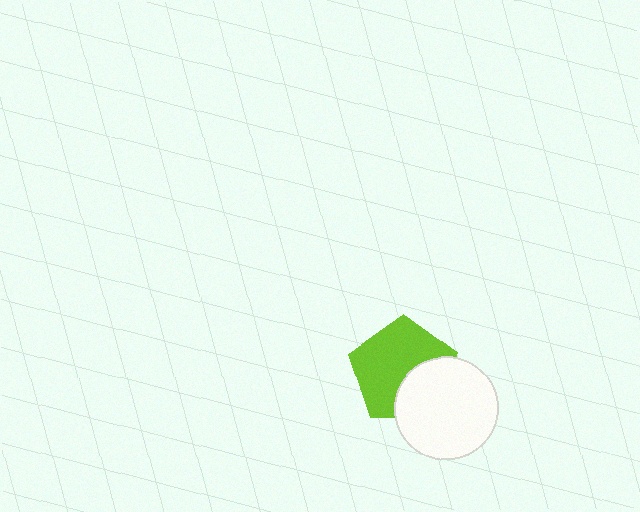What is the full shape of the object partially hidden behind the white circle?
The partially hidden object is a lime pentagon.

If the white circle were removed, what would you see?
You would see the complete lime pentagon.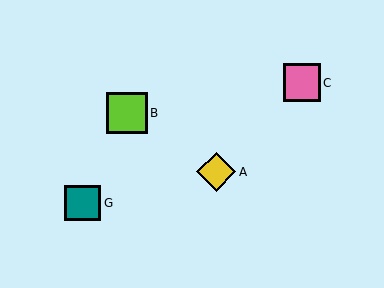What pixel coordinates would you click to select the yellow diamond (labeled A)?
Click at (216, 172) to select the yellow diamond A.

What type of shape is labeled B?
Shape B is a lime square.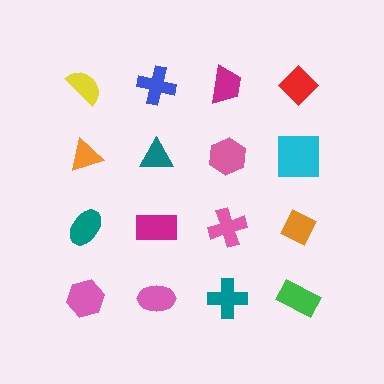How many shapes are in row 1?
4 shapes.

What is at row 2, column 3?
A pink hexagon.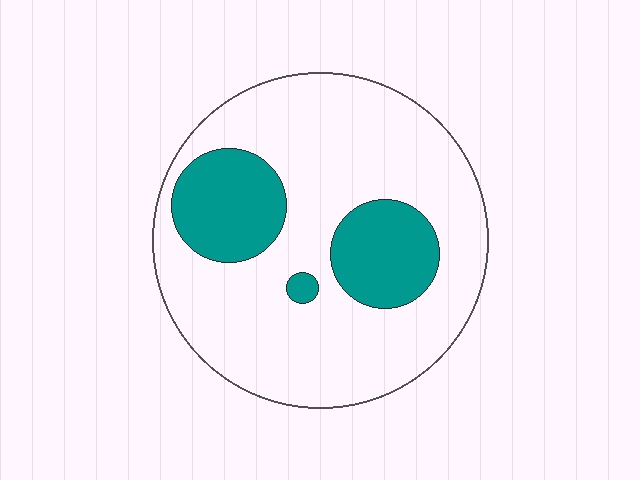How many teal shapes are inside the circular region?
3.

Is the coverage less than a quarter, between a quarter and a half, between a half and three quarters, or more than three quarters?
Less than a quarter.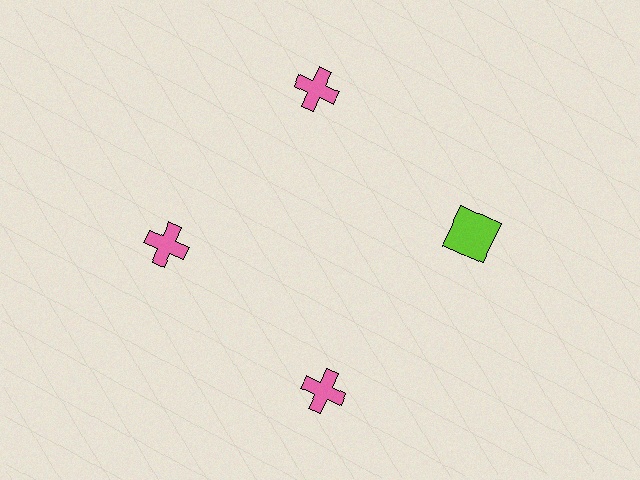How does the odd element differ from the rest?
It differs in both color (lime instead of pink) and shape (square instead of cross).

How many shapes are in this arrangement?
There are 4 shapes arranged in a ring pattern.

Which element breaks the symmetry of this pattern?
The lime square at roughly the 3 o'clock position breaks the symmetry. All other shapes are pink crosses.